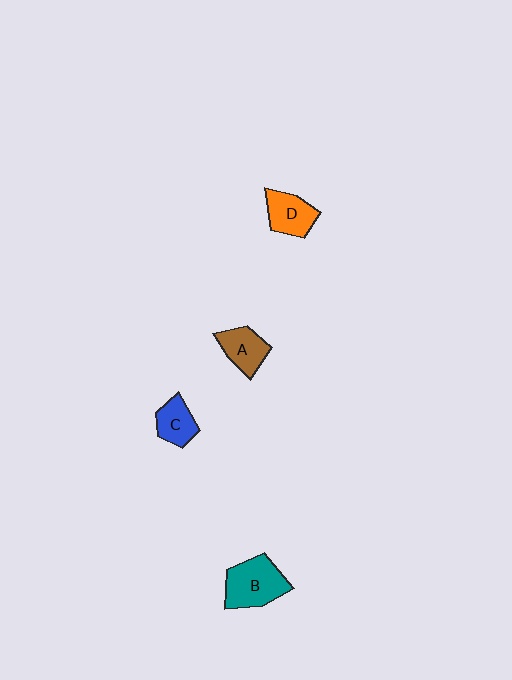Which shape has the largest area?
Shape B (teal).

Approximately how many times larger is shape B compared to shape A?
Approximately 1.5 times.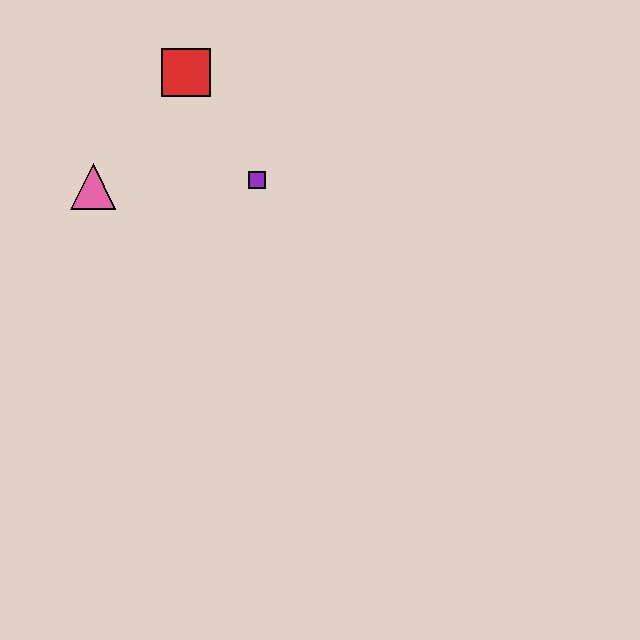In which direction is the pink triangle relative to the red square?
The pink triangle is below the red square.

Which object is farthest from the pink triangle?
The purple square is farthest from the pink triangle.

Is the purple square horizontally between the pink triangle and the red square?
No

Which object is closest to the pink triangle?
The red square is closest to the pink triangle.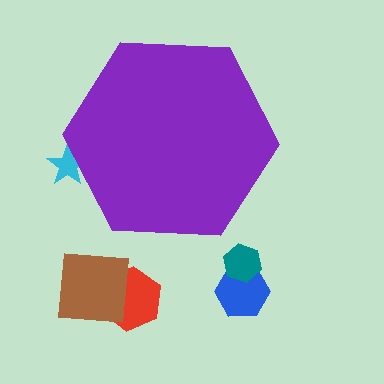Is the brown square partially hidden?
No, the brown square is fully visible.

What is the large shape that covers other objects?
A purple hexagon.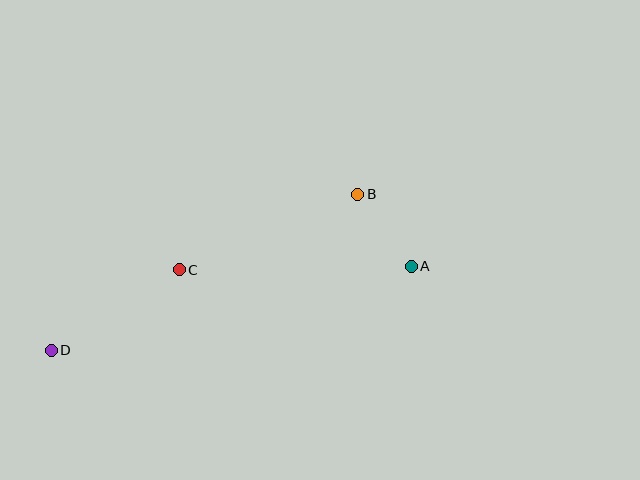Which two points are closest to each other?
Points A and B are closest to each other.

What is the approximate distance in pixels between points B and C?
The distance between B and C is approximately 194 pixels.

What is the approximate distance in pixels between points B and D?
The distance between B and D is approximately 344 pixels.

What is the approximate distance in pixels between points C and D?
The distance between C and D is approximately 151 pixels.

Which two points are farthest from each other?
Points A and D are farthest from each other.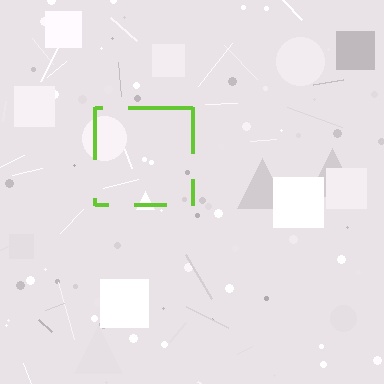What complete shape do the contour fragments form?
The contour fragments form a square.